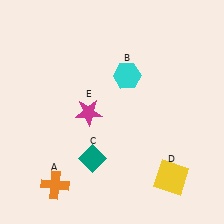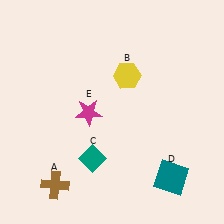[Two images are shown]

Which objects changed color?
A changed from orange to brown. B changed from cyan to yellow. D changed from yellow to teal.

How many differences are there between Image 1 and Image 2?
There are 3 differences between the two images.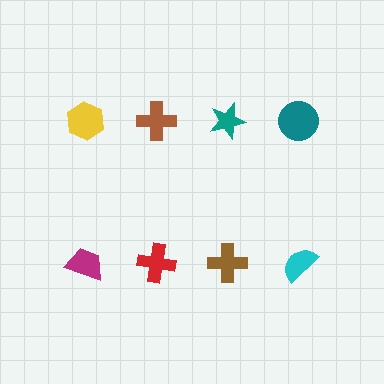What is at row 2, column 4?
A cyan semicircle.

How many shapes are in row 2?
4 shapes.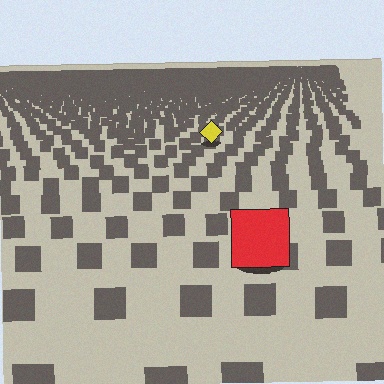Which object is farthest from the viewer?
The yellow diamond is farthest from the viewer. It appears smaller and the ground texture around it is denser.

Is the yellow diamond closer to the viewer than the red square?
No. The red square is closer — you can tell from the texture gradient: the ground texture is coarser near it.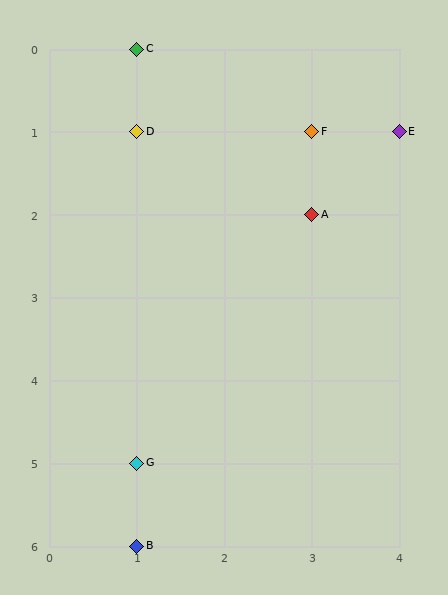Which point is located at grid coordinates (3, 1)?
Point F is at (3, 1).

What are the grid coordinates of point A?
Point A is at grid coordinates (3, 2).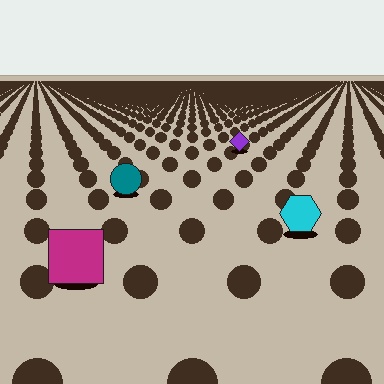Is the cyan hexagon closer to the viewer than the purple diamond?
Yes. The cyan hexagon is closer — you can tell from the texture gradient: the ground texture is coarser near it.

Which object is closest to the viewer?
The magenta square is closest. The texture marks near it are larger and more spread out.